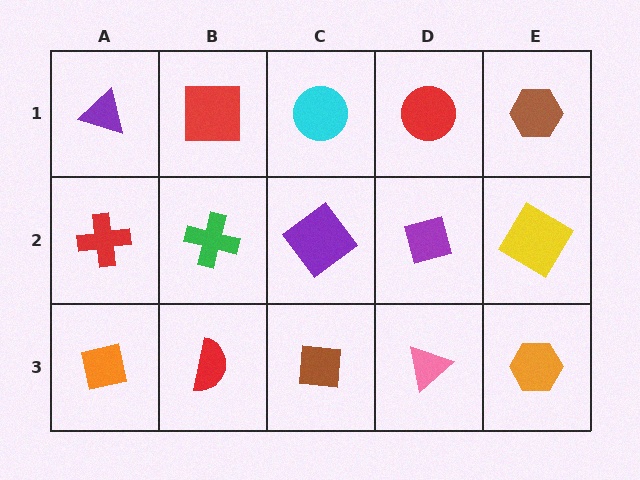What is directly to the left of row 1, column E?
A red circle.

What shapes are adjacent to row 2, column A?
A purple triangle (row 1, column A), an orange square (row 3, column A), a green cross (row 2, column B).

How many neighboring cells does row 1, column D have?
3.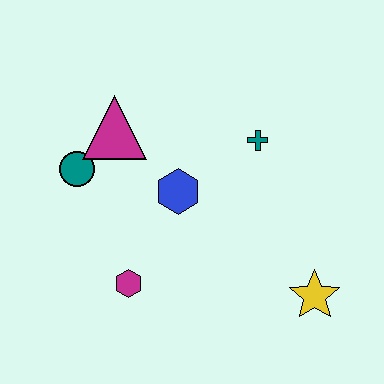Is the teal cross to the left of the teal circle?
No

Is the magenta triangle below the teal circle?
No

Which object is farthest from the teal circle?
The yellow star is farthest from the teal circle.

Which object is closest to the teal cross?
The blue hexagon is closest to the teal cross.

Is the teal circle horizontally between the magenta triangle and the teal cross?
No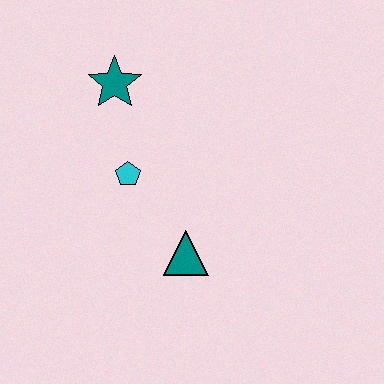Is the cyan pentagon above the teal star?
No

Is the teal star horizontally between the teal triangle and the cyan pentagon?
No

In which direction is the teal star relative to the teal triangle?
The teal star is above the teal triangle.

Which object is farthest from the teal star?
The teal triangle is farthest from the teal star.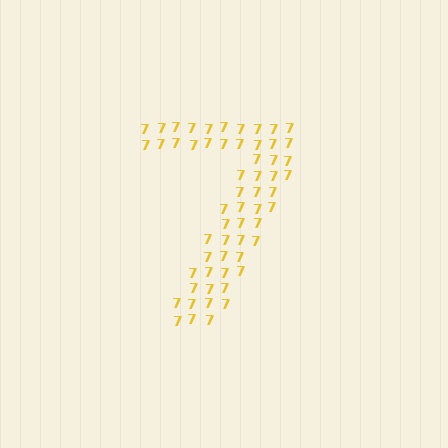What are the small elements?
The small elements are digit 7's.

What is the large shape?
The large shape is the digit 7.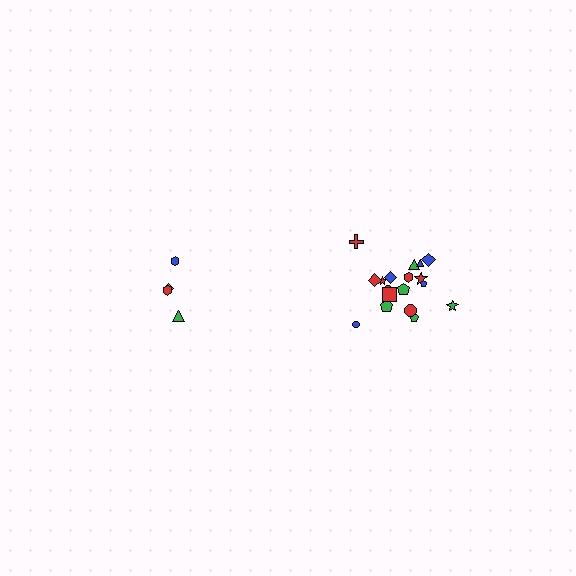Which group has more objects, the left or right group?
The right group.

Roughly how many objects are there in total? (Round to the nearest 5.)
Roughly 20 objects in total.